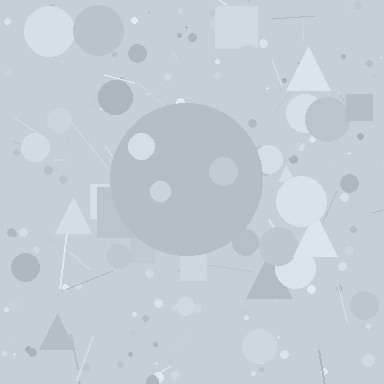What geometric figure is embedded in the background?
A circle is embedded in the background.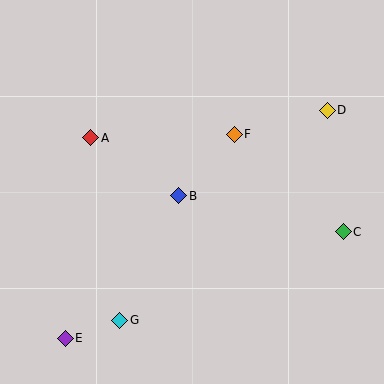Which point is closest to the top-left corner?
Point A is closest to the top-left corner.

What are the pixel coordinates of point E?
Point E is at (65, 338).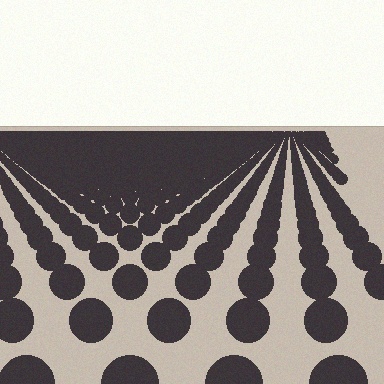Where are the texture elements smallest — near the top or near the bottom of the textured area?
Near the top.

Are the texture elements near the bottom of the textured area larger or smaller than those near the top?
Larger. Near the bottom, elements are closer to the viewer and appear at a bigger on-screen size.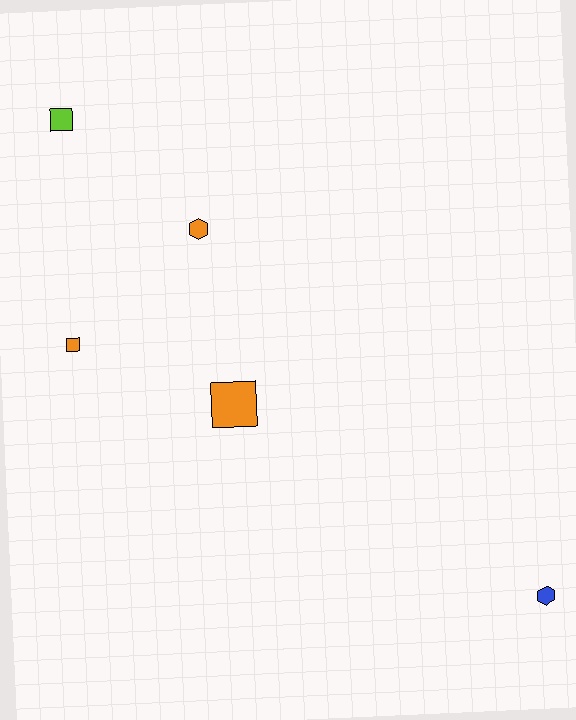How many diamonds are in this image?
There are no diamonds.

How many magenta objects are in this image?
There are no magenta objects.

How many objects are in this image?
There are 5 objects.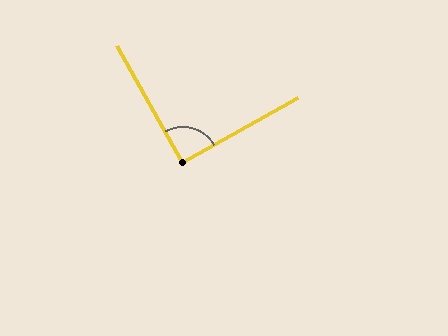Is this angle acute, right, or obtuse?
It is approximately a right angle.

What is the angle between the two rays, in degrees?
Approximately 90 degrees.